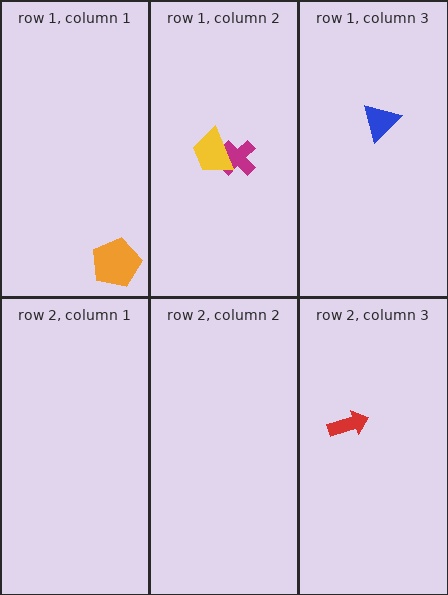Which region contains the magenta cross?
The row 1, column 2 region.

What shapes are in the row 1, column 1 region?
The orange pentagon.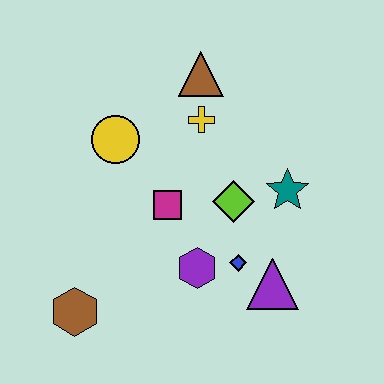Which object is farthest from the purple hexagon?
The brown triangle is farthest from the purple hexagon.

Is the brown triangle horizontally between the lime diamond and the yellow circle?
Yes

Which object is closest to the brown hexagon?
The purple hexagon is closest to the brown hexagon.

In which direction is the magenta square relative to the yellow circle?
The magenta square is below the yellow circle.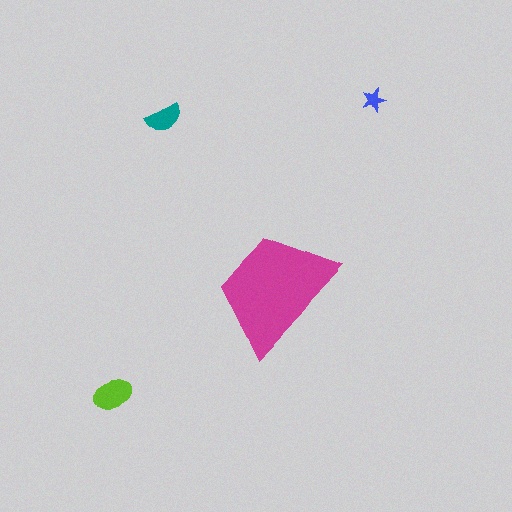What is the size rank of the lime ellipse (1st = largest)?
2nd.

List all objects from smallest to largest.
The blue star, the teal semicircle, the lime ellipse, the magenta trapezoid.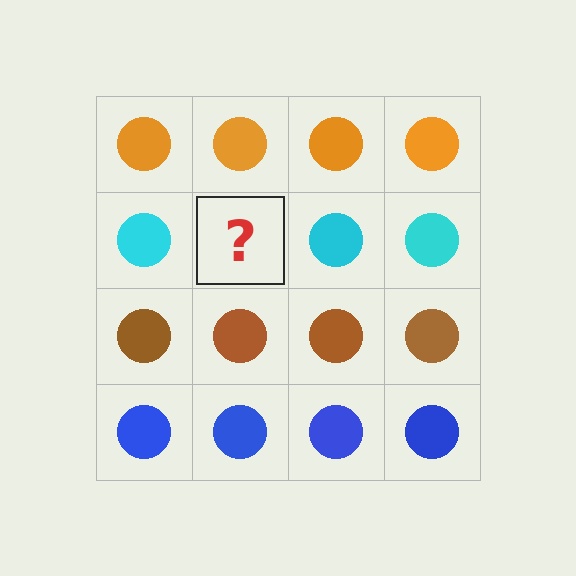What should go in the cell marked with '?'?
The missing cell should contain a cyan circle.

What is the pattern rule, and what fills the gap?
The rule is that each row has a consistent color. The gap should be filled with a cyan circle.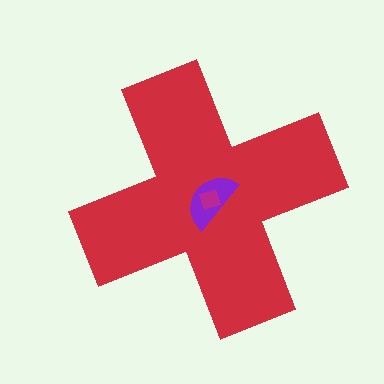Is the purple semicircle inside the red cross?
Yes.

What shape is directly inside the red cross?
The purple semicircle.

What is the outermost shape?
The red cross.